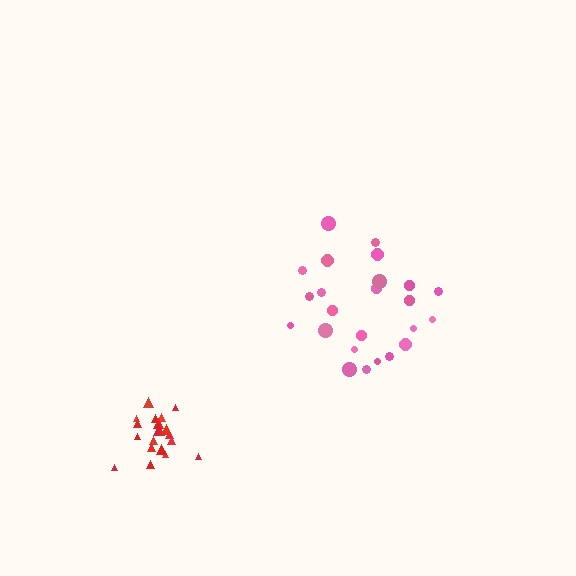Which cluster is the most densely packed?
Red.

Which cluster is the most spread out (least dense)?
Pink.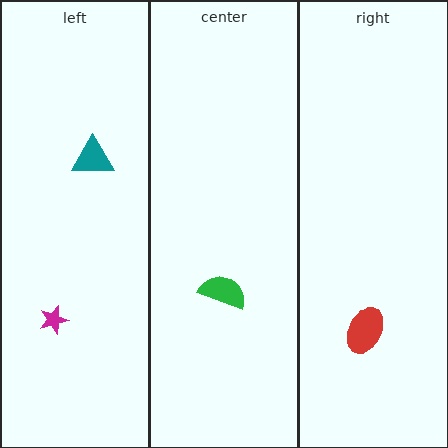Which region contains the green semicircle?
The center region.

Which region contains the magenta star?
The left region.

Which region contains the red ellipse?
The right region.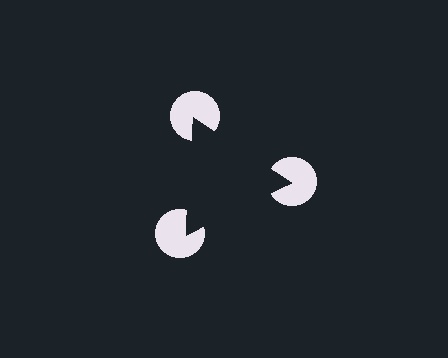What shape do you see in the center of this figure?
An illusory triangle — its edges are inferred from the aligned wedge cuts in the pac-man discs, not physically drawn.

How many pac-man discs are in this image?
There are 3 — one at each vertex of the illusory triangle.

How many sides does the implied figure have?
3 sides.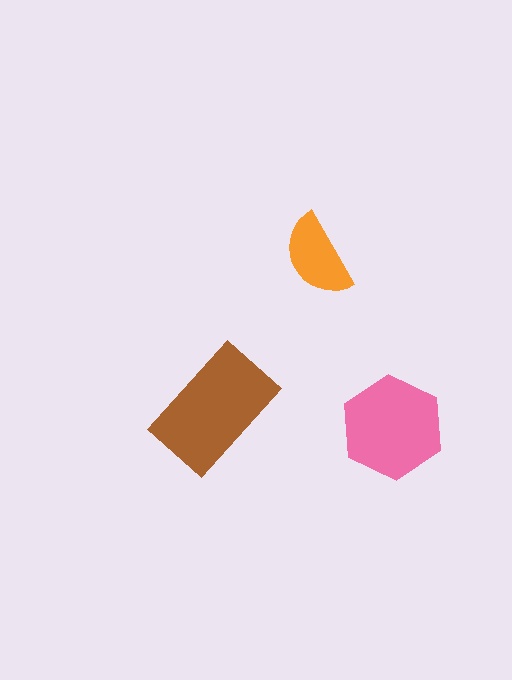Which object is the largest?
The brown rectangle.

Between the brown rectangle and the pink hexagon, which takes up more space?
The brown rectangle.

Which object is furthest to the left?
The brown rectangle is leftmost.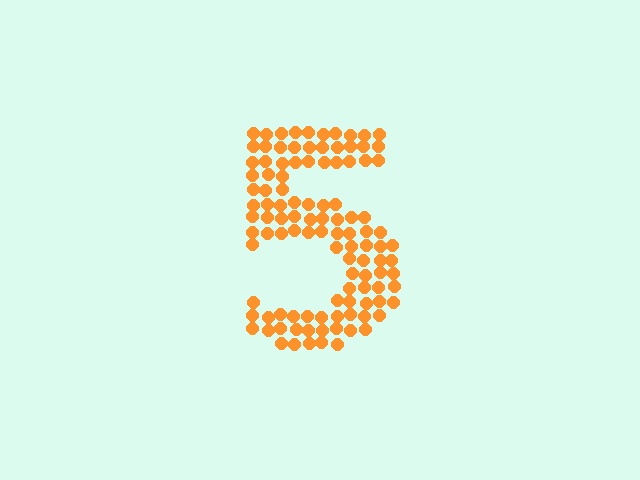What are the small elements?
The small elements are circles.